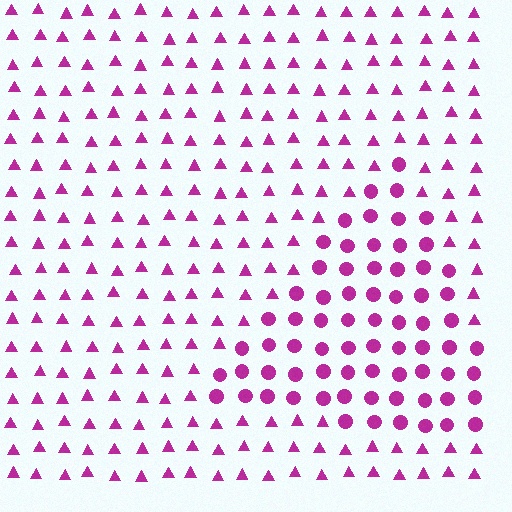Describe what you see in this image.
The image is filled with small magenta elements arranged in a uniform grid. A triangle-shaped region contains circles, while the surrounding area contains triangles. The boundary is defined purely by the change in element shape.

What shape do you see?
I see a triangle.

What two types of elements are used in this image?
The image uses circles inside the triangle region and triangles outside it.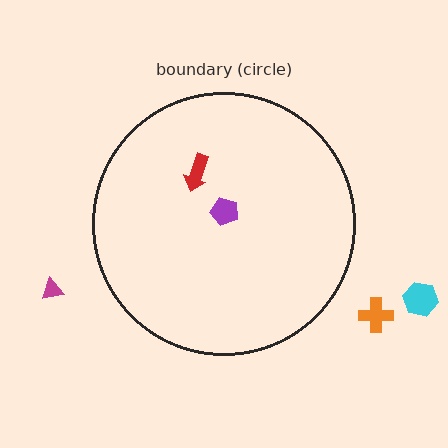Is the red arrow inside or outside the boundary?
Inside.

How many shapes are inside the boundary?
2 inside, 3 outside.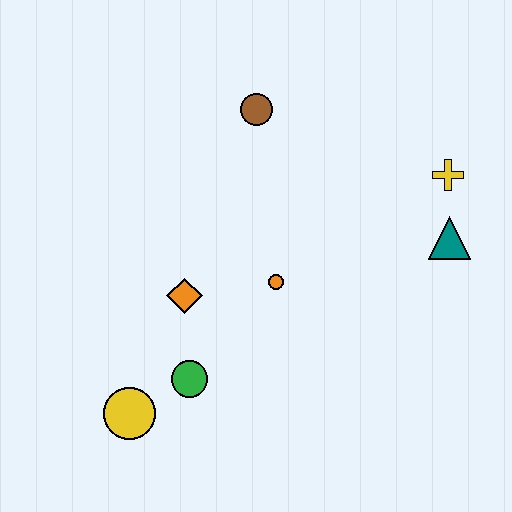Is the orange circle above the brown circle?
No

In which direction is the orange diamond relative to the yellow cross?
The orange diamond is to the left of the yellow cross.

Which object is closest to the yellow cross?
The teal triangle is closest to the yellow cross.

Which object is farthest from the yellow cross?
The yellow circle is farthest from the yellow cross.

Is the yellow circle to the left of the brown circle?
Yes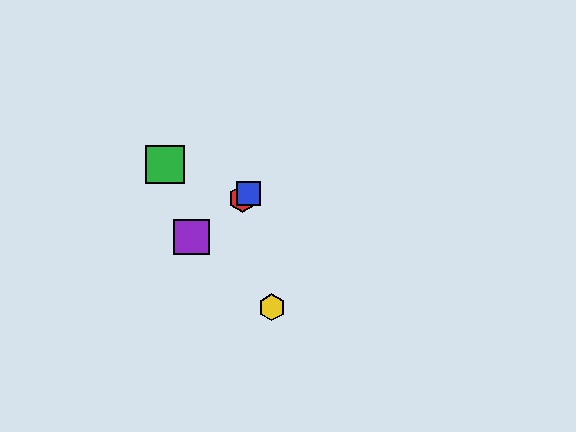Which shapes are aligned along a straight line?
The red hexagon, the blue square, the purple square are aligned along a straight line.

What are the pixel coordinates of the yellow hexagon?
The yellow hexagon is at (272, 307).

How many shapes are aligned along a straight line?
3 shapes (the red hexagon, the blue square, the purple square) are aligned along a straight line.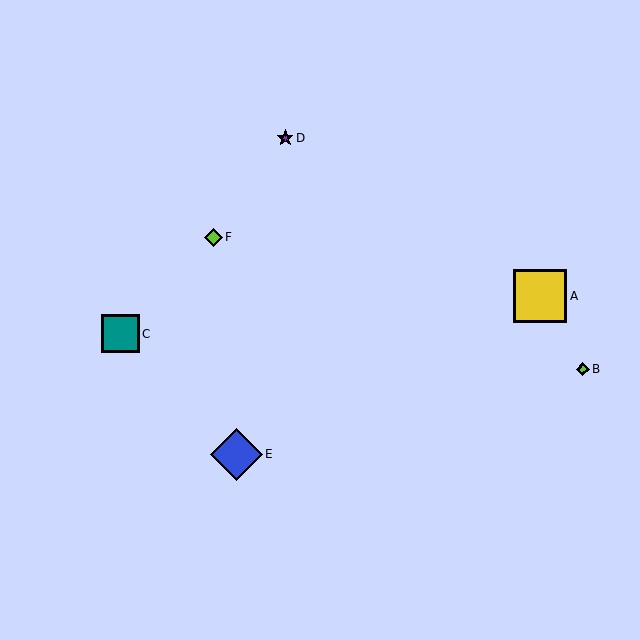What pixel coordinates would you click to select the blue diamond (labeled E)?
Click at (237, 454) to select the blue diamond E.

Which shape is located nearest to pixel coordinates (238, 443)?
The blue diamond (labeled E) at (237, 454) is nearest to that location.